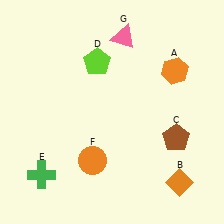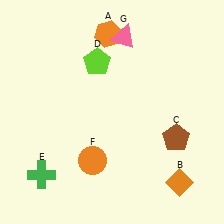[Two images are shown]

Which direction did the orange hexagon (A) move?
The orange hexagon (A) moved left.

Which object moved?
The orange hexagon (A) moved left.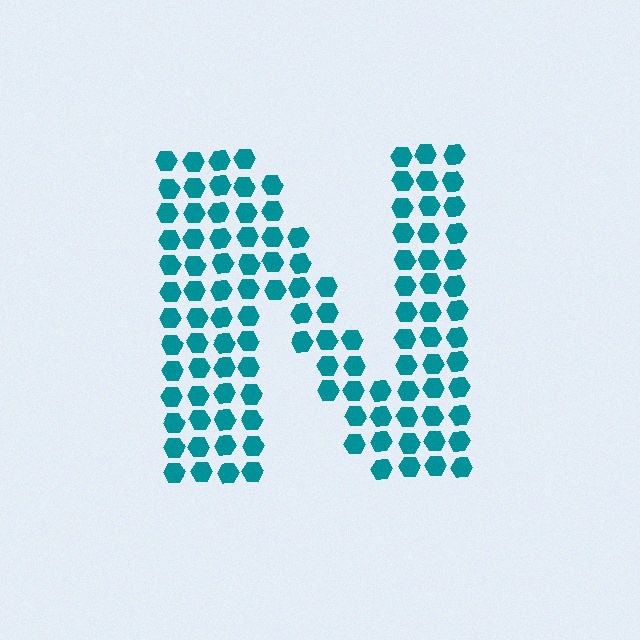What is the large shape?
The large shape is the letter N.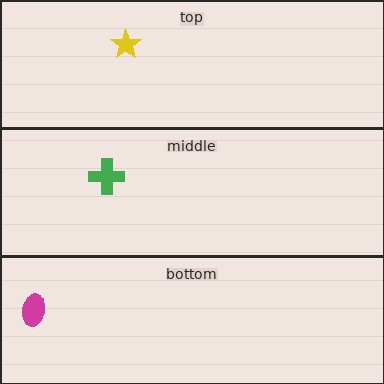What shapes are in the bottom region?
The magenta ellipse.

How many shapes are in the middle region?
1.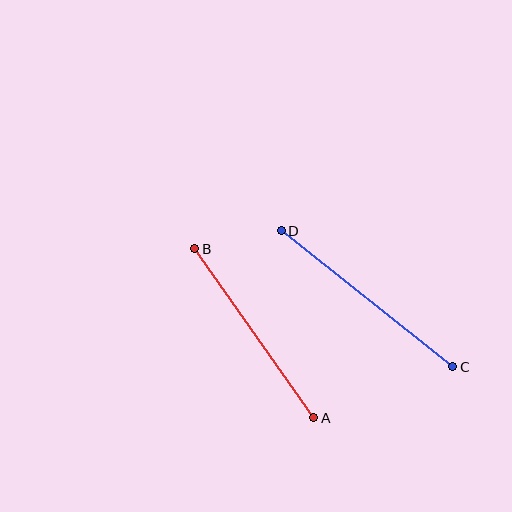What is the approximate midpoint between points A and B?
The midpoint is at approximately (254, 333) pixels.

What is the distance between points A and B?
The distance is approximately 206 pixels.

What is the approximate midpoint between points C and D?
The midpoint is at approximately (367, 299) pixels.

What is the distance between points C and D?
The distance is approximately 219 pixels.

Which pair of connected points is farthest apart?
Points C and D are farthest apart.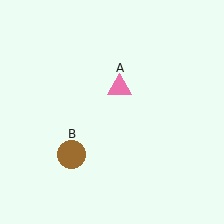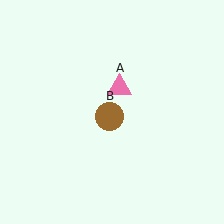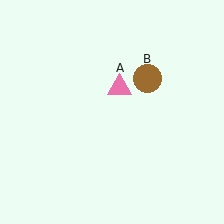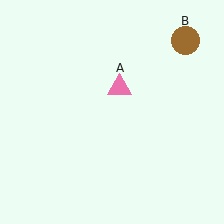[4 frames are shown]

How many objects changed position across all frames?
1 object changed position: brown circle (object B).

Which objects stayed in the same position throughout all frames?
Pink triangle (object A) remained stationary.